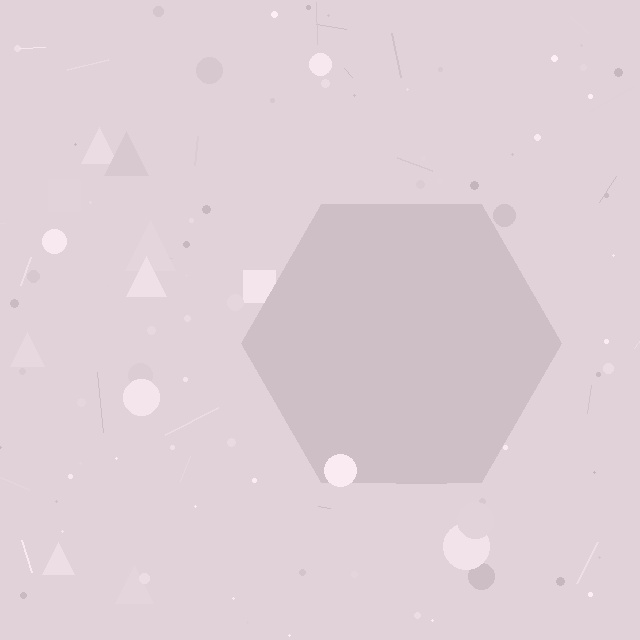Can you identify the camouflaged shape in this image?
The camouflaged shape is a hexagon.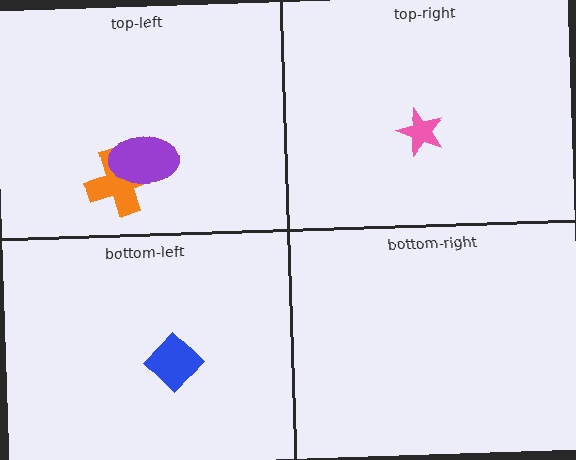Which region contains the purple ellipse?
The top-left region.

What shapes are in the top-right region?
The pink star.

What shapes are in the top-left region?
The orange cross, the purple ellipse.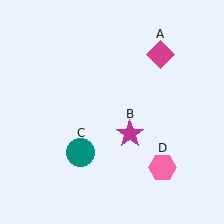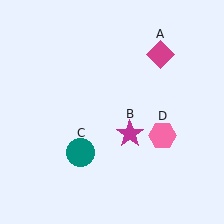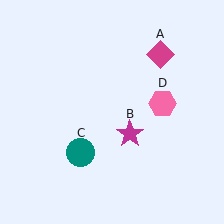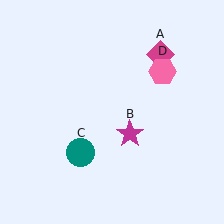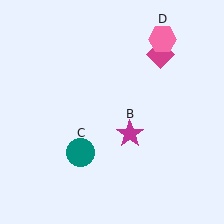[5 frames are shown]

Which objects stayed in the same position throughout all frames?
Magenta diamond (object A) and magenta star (object B) and teal circle (object C) remained stationary.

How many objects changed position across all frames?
1 object changed position: pink hexagon (object D).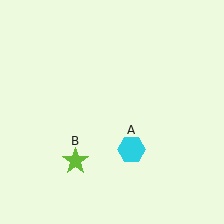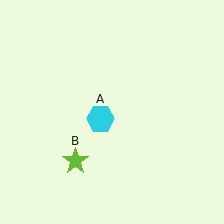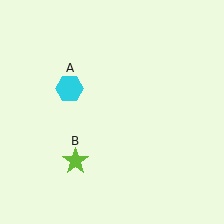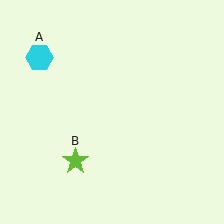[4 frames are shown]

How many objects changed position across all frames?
1 object changed position: cyan hexagon (object A).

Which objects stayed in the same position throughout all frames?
Lime star (object B) remained stationary.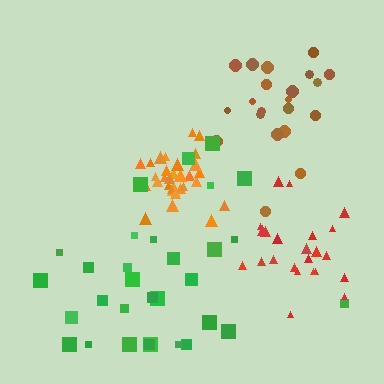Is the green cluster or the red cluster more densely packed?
Red.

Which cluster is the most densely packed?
Orange.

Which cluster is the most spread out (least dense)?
Green.